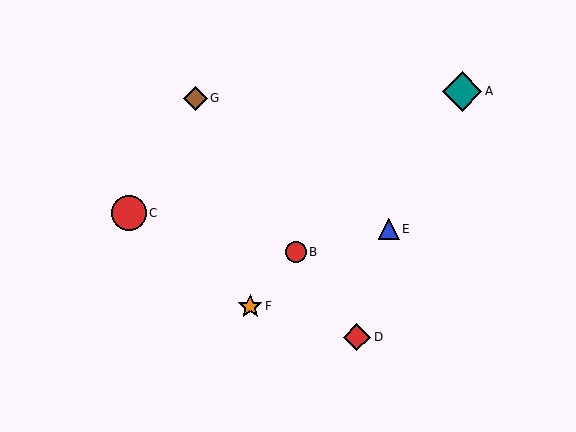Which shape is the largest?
The teal diamond (labeled A) is the largest.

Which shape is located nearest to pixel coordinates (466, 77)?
The teal diamond (labeled A) at (462, 91) is nearest to that location.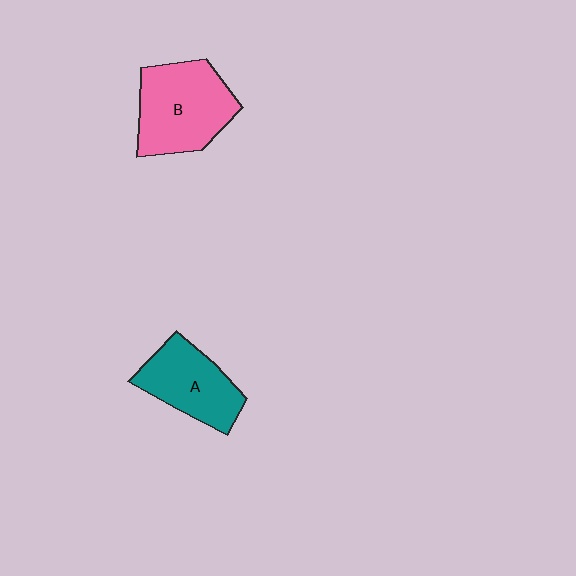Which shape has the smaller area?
Shape A (teal).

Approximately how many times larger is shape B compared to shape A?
Approximately 1.3 times.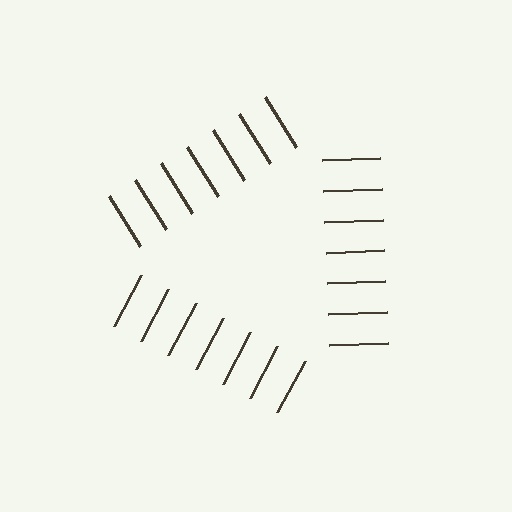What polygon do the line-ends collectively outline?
An illusory triangle — the line segments terminate on its edges but no continuous stroke is drawn.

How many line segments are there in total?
21 — 7 along each of the 3 edges.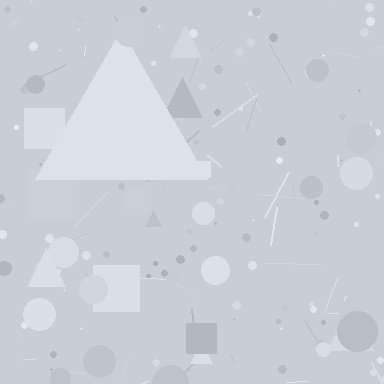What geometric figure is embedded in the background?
A triangle is embedded in the background.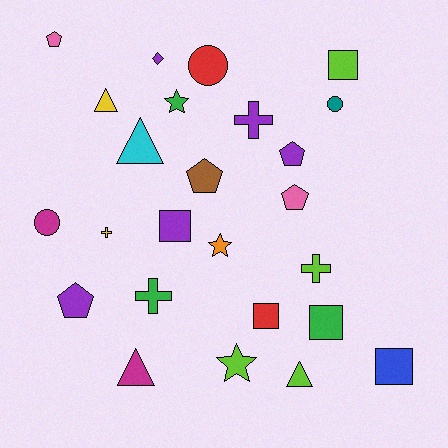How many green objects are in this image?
There are 3 green objects.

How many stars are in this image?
There are 3 stars.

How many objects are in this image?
There are 25 objects.